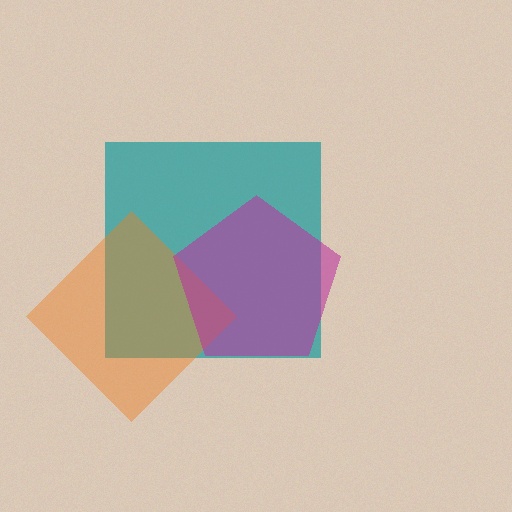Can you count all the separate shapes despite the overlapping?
Yes, there are 3 separate shapes.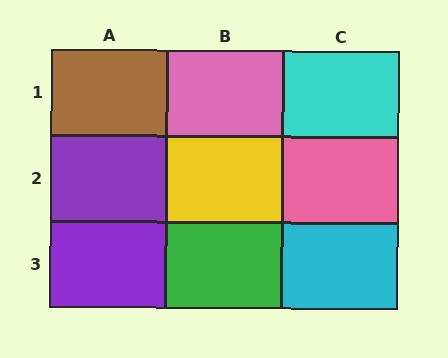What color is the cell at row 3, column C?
Cyan.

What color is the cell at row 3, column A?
Purple.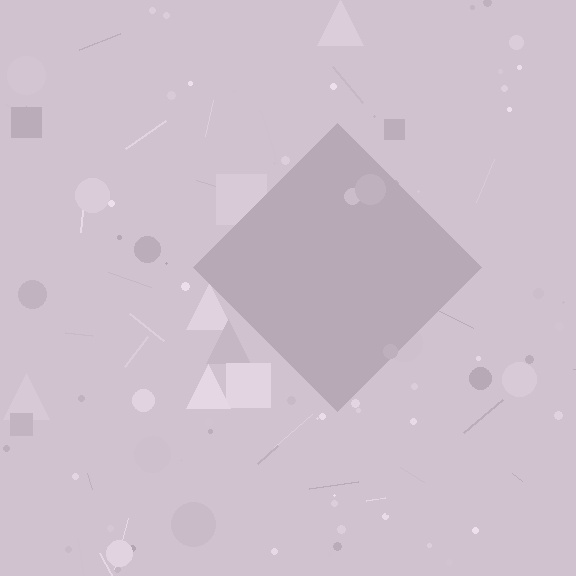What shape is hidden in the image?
A diamond is hidden in the image.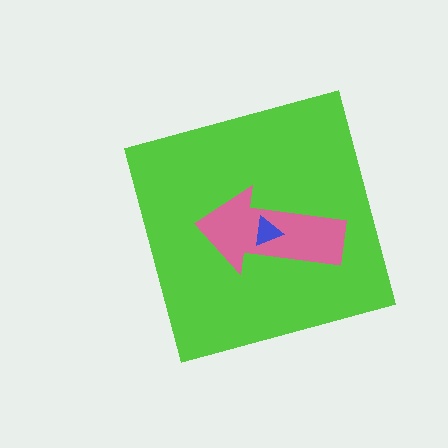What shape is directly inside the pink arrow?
The blue triangle.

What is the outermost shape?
The lime diamond.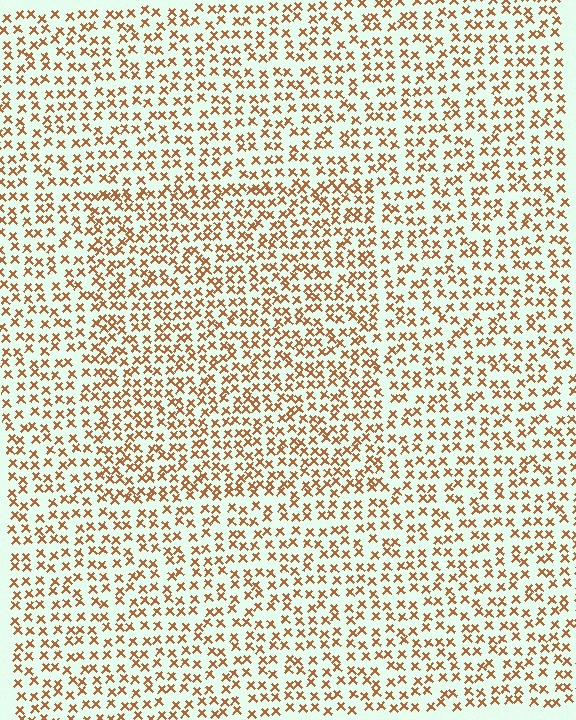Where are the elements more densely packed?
The elements are more densely packed inside the rectangle boundary.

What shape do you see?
I see a rectangle.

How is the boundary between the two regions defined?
The boundary is defined by a change in element density (approximately 1.4x ratio). All elements are the same color, size, and shape.